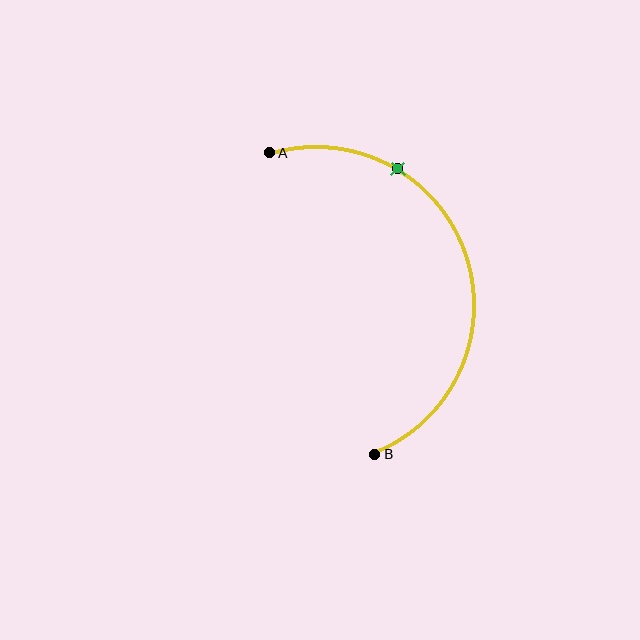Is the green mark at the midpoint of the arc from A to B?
No. The green mark lies on the arc but is closer to endpoint A. The arc midpoint would be at the point on the curve equidistant along the arc from both A and B.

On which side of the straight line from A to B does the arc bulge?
The arc bulges to the right of the straight line connecting A and B.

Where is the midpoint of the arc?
The arc midpoint is the point on the curve farthest from the straight line joining A and B. It sits to the right of that line.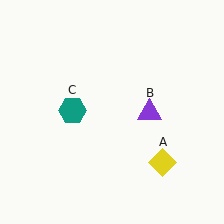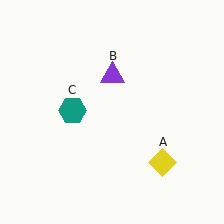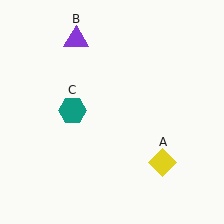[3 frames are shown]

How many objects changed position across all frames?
1 object changed position: purple triangle (object B).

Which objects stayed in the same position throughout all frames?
Yellow diamond (object A) and teal hexagon (object C) remained stationary.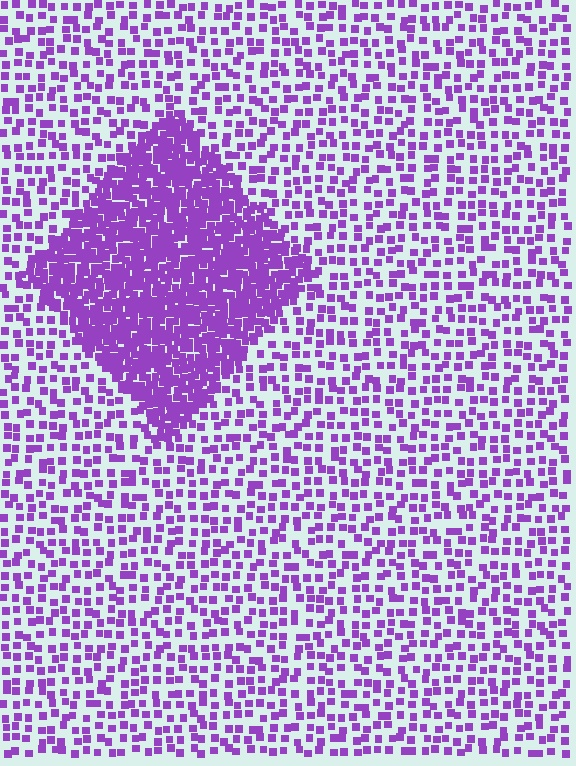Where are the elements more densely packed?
The elements are more densely packed inside the diamond boundary.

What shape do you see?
I see a diamond.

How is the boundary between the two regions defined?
The boundary is defined by a change in element density (approximately 2.8x ratio). All elements are the same color, size, and shape.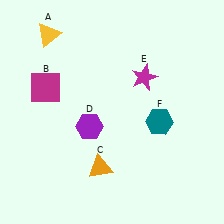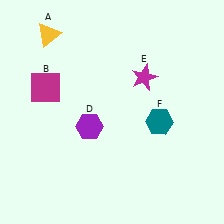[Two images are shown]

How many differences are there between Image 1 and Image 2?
There is 1 difference between the two images.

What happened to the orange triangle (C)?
The orange triangle (C) was removed in Image 2. It was in the bottom-left area of Image 1.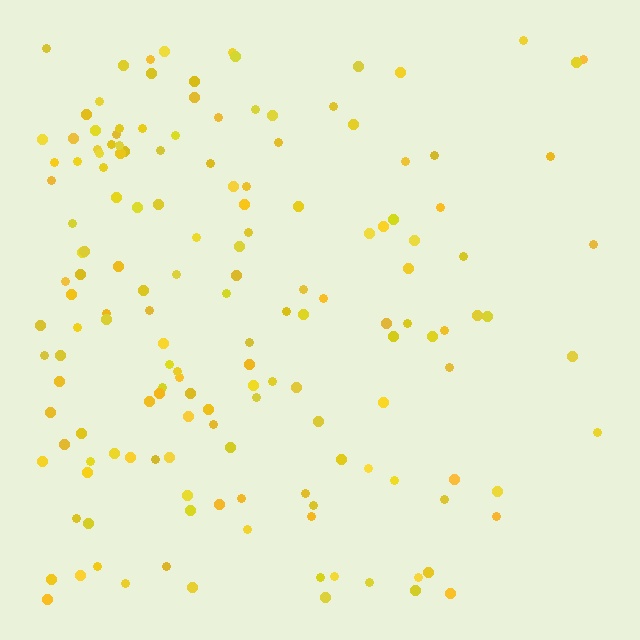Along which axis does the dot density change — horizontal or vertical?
Horizontal.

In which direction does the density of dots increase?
From right to left, with the left side densest.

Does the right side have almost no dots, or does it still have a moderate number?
Still a moderate number, just noticeably fewer than the left.